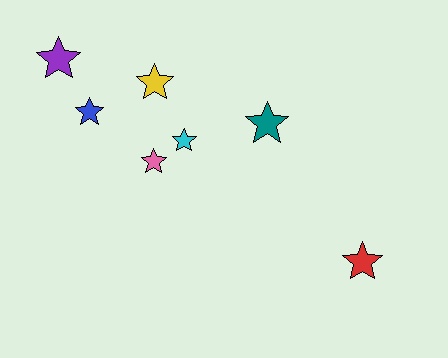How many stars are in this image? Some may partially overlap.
There are 7 stars.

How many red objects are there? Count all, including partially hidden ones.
There is 1 red object.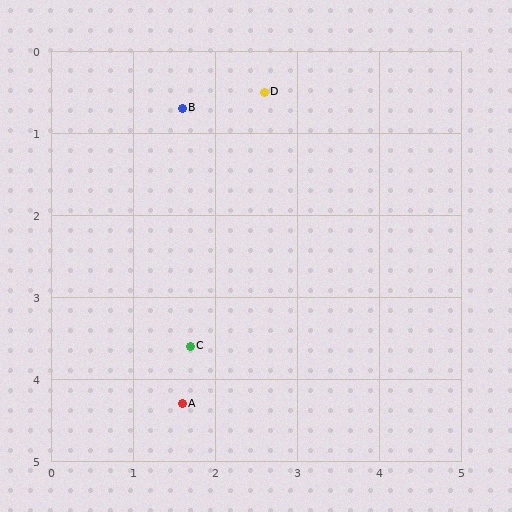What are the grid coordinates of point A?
Point A is at approximately (1.6, 4.3).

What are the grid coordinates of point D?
Point D is at approximately (2.6, 0.5).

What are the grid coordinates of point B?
Point B is at approximately (1.6, 0.7).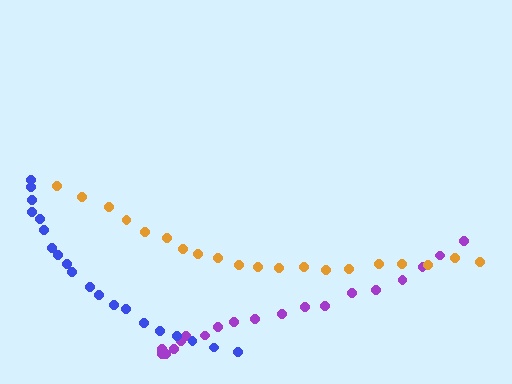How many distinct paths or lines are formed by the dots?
There are 3 distinct paths.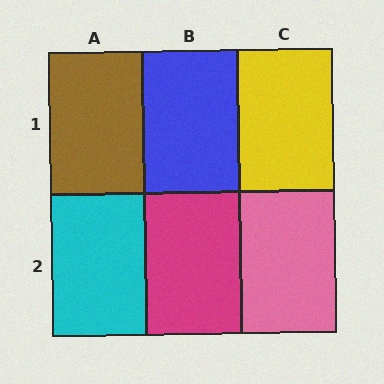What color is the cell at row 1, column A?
Brown.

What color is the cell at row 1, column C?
Yellow.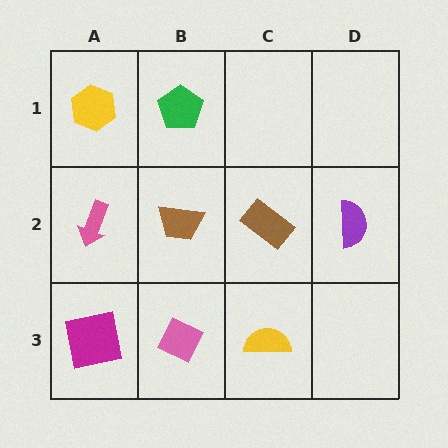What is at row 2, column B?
A brown trapezoid.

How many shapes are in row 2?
4 shapes.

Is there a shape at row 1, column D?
No, that cell is empty.